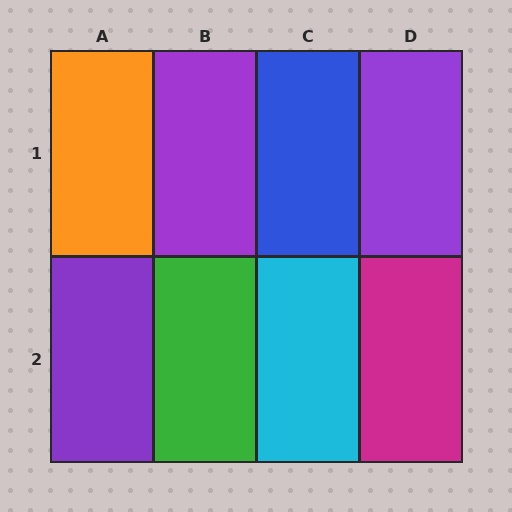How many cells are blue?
1 cell is blue.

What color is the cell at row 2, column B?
Green.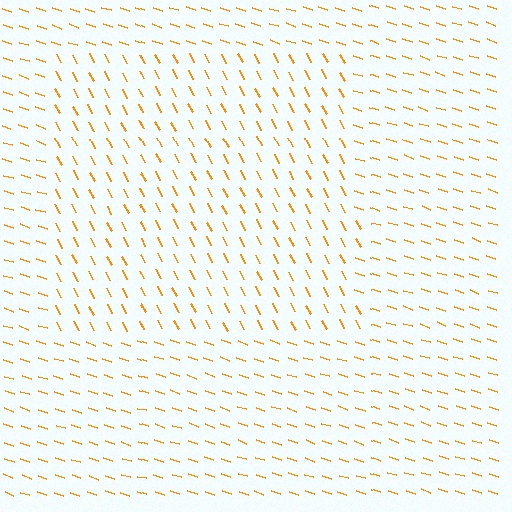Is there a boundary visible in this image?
Yes, there is a texture boundary formed by a change in line orientation.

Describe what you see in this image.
The image is filled with small orange line segments. A rectangle region in the image has lines oriented differently from the surrounding lines, creating a visible texture boundary.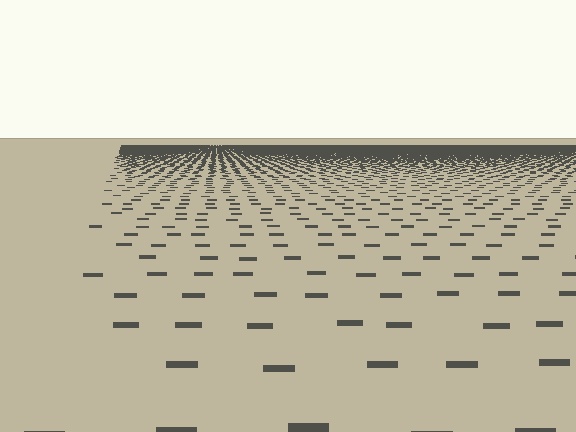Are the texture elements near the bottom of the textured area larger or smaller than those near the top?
Larger. Near the bottom, elements are closer to the viewer and appear at a bigger on-screen size.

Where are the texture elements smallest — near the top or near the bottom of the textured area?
Near the top.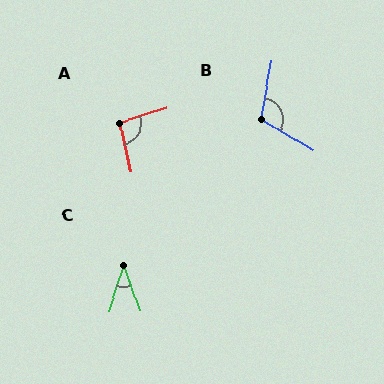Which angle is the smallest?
C, at approximately 36 degrees.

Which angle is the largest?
B, at approximately 111 degrees.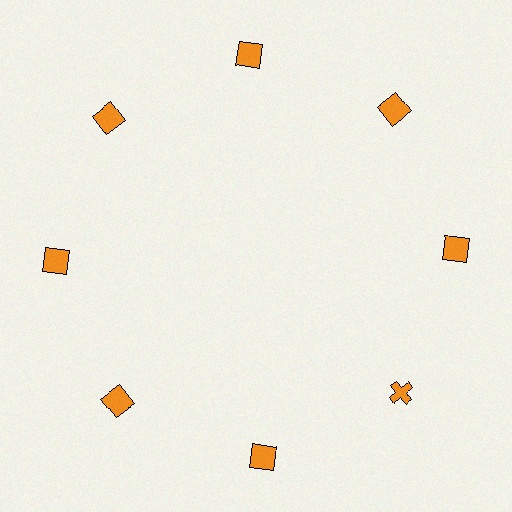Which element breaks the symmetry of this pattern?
The orange cross at roughly the 4 o'clock position breaks the symmetry. All other shapes are orange squares.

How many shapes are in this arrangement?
There are 8 shapes arranged in a ring pattern.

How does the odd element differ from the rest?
It has a different shape: cross instead of square.